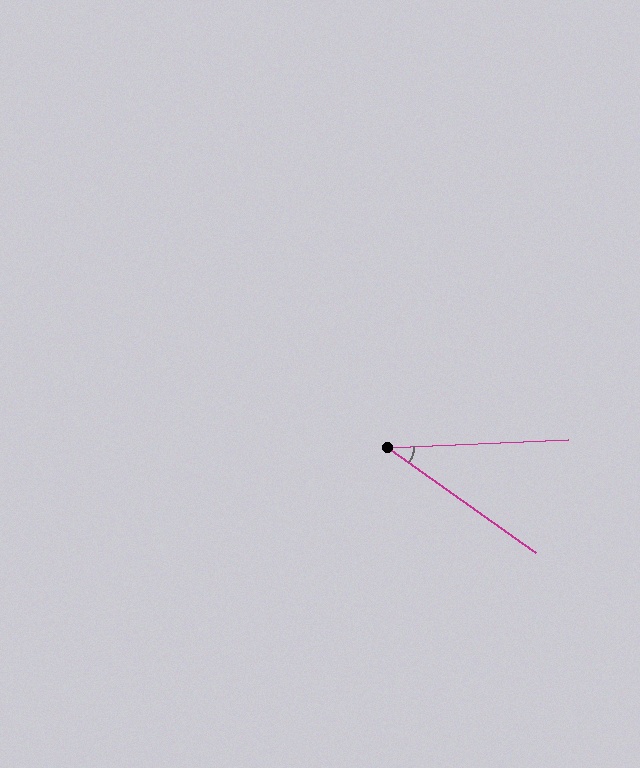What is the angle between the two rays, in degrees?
Approximately 38 degrees.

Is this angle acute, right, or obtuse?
It is acute.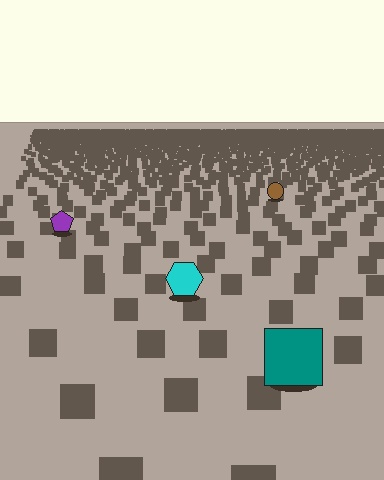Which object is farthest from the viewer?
The brown circle is farthest from the viewer. It appears smaller and the ground texture around it is denser.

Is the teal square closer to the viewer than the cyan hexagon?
Yes. The teal square is closer — you can tell from the texture gradient: the ground texture is coarser near it.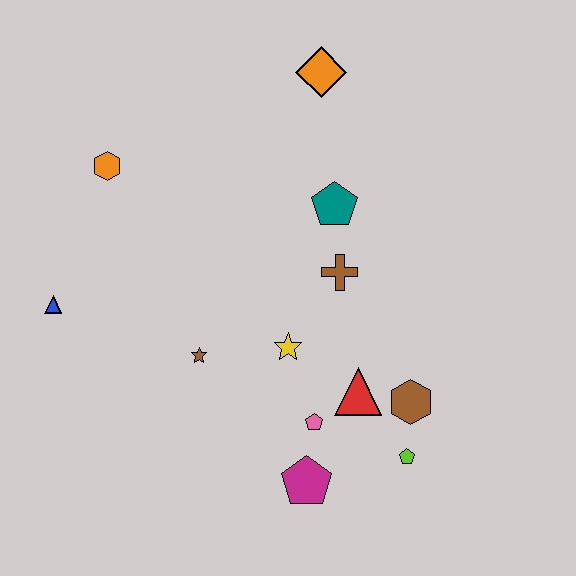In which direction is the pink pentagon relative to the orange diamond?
The pink pentagon is below the orange diamond.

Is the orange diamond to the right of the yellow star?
Yes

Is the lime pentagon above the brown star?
No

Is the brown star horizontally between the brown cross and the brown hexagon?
No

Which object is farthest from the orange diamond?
The magenta pentagon is farthest from the orange diamond.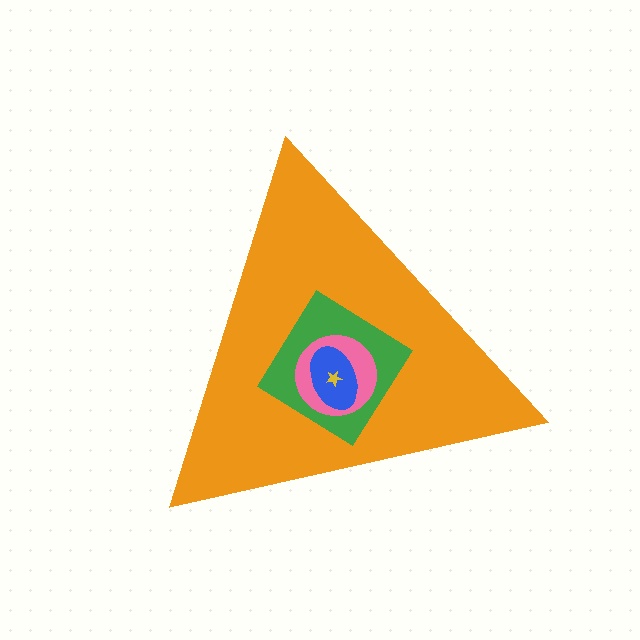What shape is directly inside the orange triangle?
The green diamond.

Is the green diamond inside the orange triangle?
Yes.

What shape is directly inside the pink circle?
The blue ellipse.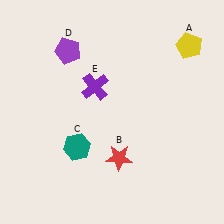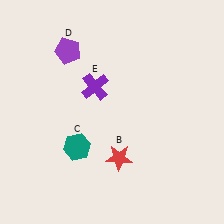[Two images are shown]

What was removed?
The yellow pentagon (A) was removed in Image 2.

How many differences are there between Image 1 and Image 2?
There is 1 difference between the two images.